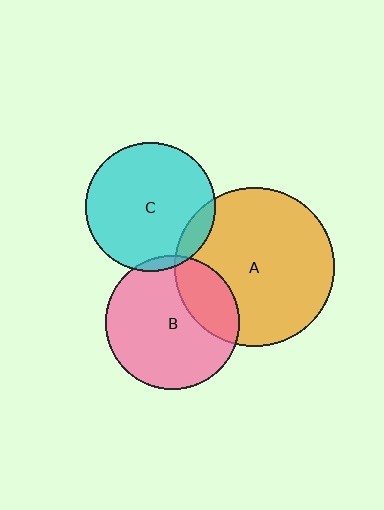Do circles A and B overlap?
Yes.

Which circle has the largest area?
Circle A (orange).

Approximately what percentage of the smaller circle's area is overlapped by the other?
Approximately 25%.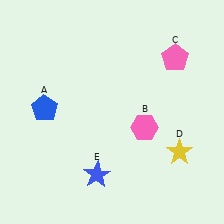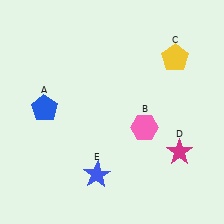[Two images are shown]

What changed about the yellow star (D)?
In Image 1, D is yellow. In Image 2, it changed to magenta.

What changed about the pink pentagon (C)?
In Image 1, C is pink. In Image 2, it changed to yellow.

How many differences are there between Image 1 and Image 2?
There are 2 differences between the two images.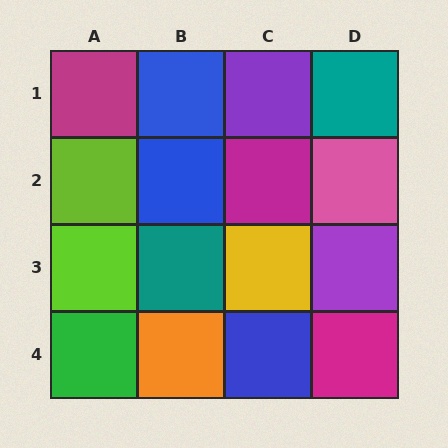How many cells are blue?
3 cells are blue.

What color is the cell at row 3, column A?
Lime.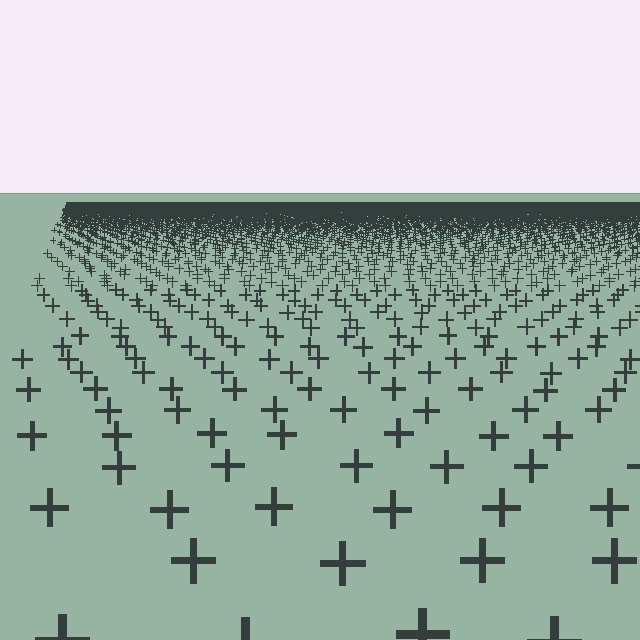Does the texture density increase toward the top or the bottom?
Density increases toward the top.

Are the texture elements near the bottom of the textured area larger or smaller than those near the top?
Larger. Near the bottom, elements are closer to the viewer and appear at a bigger on-screen size.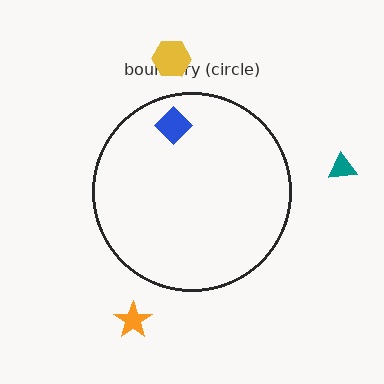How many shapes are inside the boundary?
1 inside, 3 outside.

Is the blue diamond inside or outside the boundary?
Inside.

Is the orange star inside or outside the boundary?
Outside.